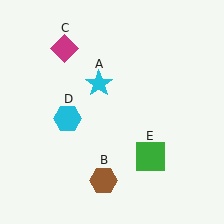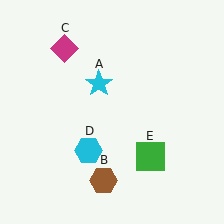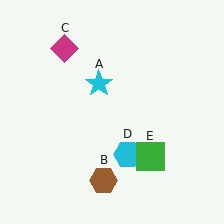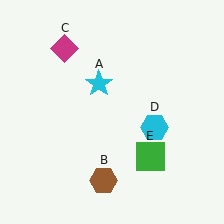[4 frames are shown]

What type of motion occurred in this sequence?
The cyan hexagon (object D) rotated counterclockwise around the center of the scene.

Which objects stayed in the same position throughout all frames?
Cyan star (object A) and brown hexagon (object B) and magenta diamond (object C) and green square (object E) remained stationary.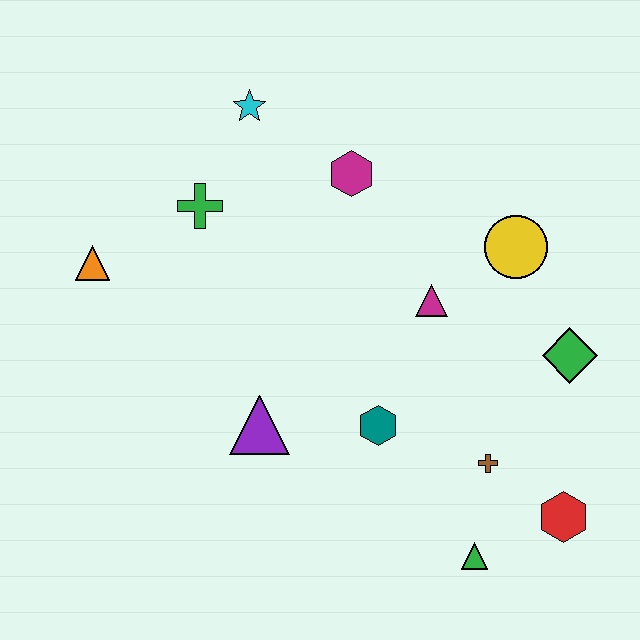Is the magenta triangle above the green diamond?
Yes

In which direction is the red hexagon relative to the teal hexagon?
The red hexagon is to the right of the teal hexagon.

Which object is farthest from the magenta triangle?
The orange triangle is farthest from the magenta triangle.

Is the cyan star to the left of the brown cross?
Yes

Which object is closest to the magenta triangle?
The yellow circle is closest to the magenta triangle.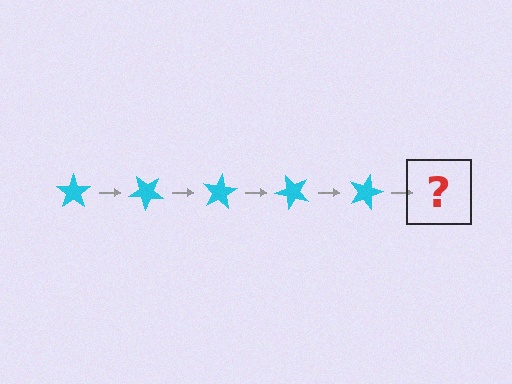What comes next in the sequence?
The next element should be a cyan star rotated 200 degrees.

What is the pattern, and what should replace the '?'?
The pattern is that the star rotates 40 degrees each step. The '?' should be a cyan star rotated 200 degrees.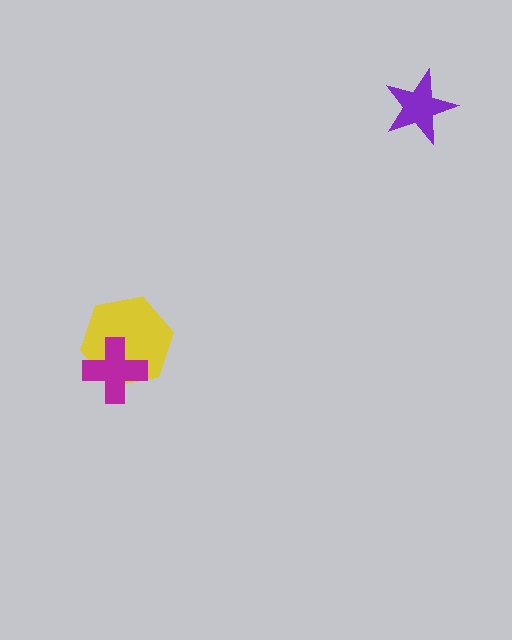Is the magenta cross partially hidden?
No, no other shape covers it.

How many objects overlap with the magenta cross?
1 object overlaps with the magenta cross.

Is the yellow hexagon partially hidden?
Yes, it is partially covered by another shape.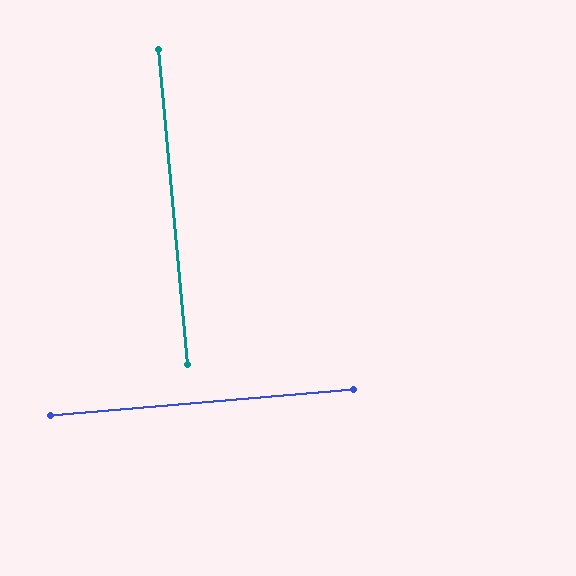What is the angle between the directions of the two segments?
Approximately 90 degrees.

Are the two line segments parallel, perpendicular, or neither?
Perpendicular — they meet at approximately 90°.